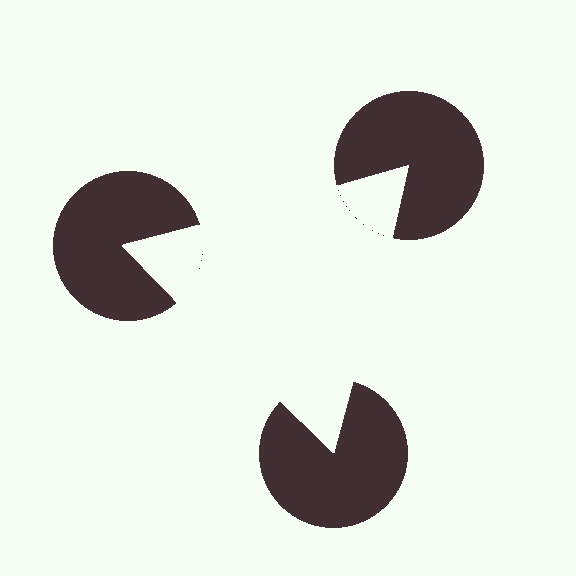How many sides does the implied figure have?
3 sides.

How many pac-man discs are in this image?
There are 3 — one at each vertex of the illusory triangle.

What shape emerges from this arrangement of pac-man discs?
An illusory triangle — its edges are inferred from the aligned wedge cuts in the pac-man discs, not physically drawn.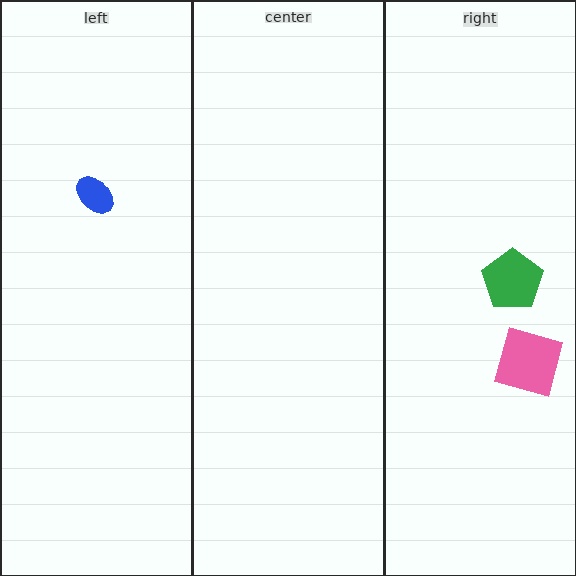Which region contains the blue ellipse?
The left region.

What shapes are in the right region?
The green pentagon, the pink square.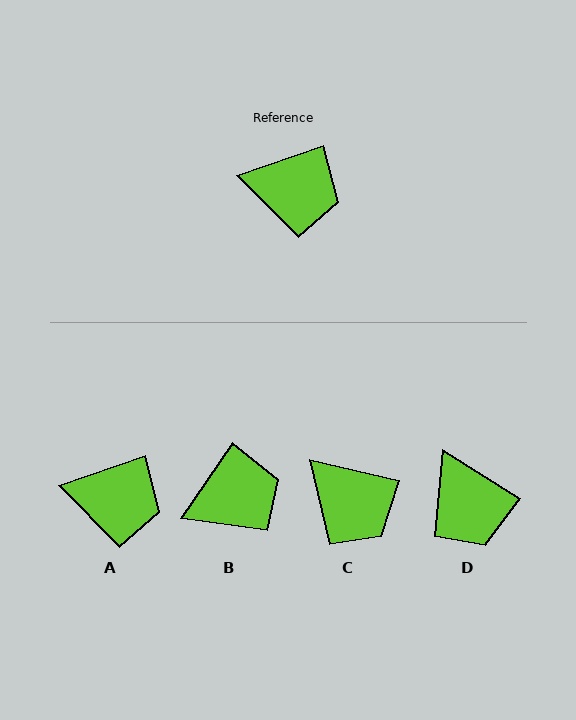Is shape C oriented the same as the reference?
No, it is off by about 32 degrees.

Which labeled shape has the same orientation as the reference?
A.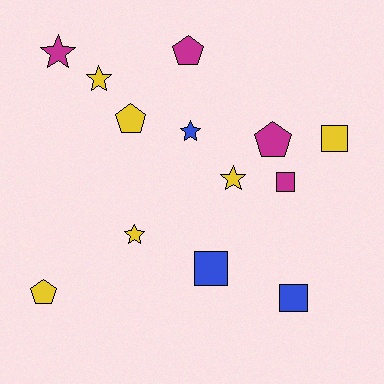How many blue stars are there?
There is 1 blue star.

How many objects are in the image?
There are 13 objects.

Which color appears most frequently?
Yellow, with 6 objects.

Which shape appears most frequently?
Star, with 5 objects.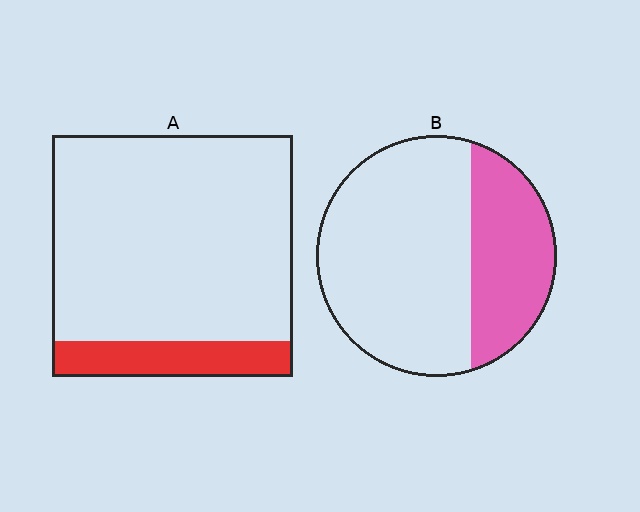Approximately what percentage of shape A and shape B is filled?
A is approximately 15% and B is approximately 30%.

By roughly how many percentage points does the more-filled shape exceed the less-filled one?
By roughly 15 percentage points (B over A).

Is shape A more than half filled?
No.